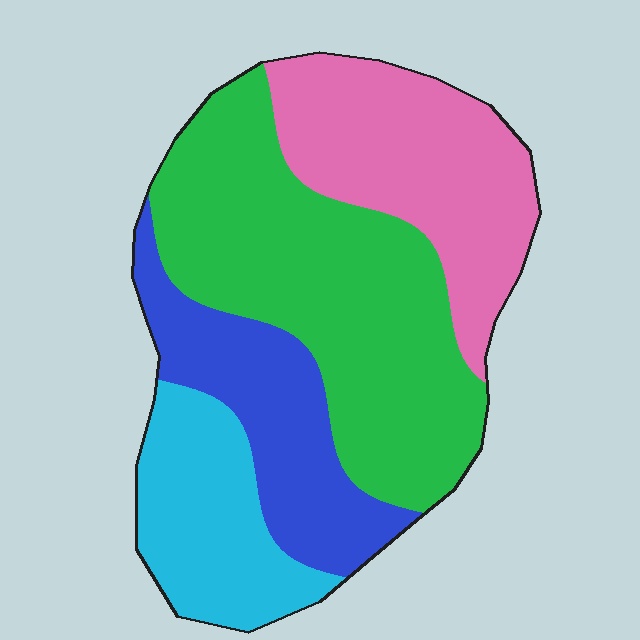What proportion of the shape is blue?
Blue takes up between a sixth and a third of the shape.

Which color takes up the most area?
Green, at roughly 40%.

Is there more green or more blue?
Green.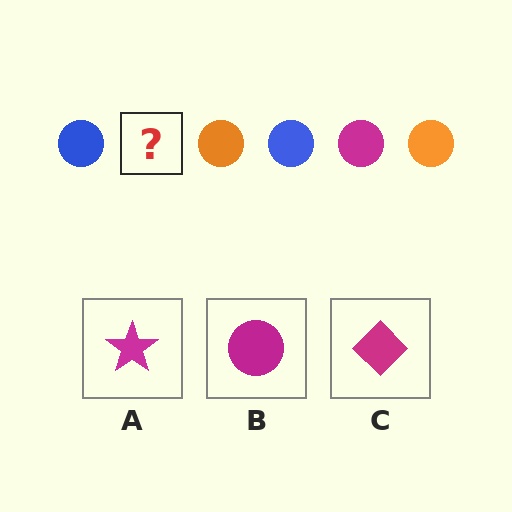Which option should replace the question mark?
Option B.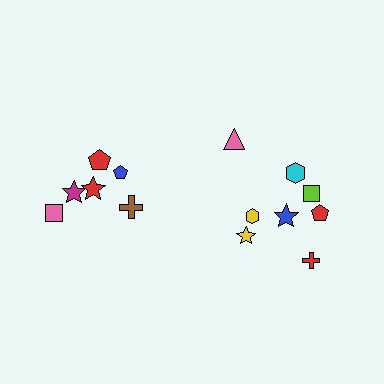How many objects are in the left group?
There are 6 objects.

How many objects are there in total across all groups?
There are 14 objects.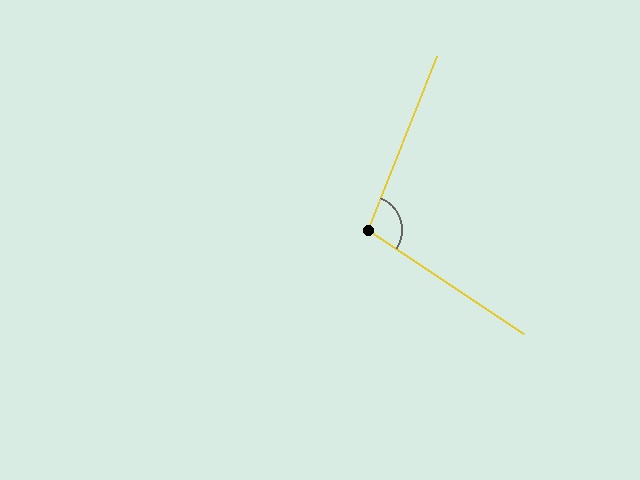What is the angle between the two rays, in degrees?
Approximately 102 degrees.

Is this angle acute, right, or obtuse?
It is obtuse.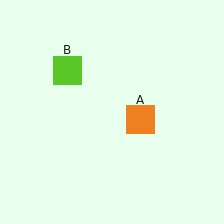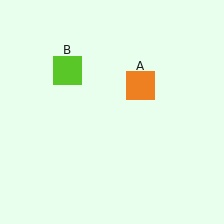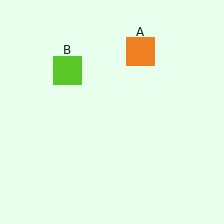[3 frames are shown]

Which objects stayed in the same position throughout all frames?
Lime square (object B) remained stationary.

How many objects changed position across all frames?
1 object changed position: orange square (object A).